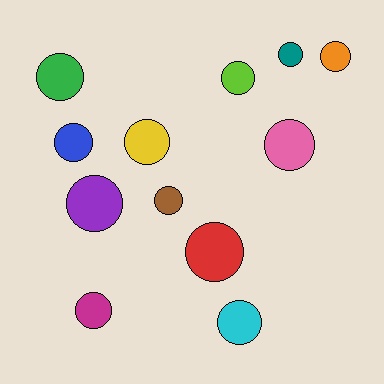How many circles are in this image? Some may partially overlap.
There are 12 circles.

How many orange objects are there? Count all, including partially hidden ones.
There is 1 orange object.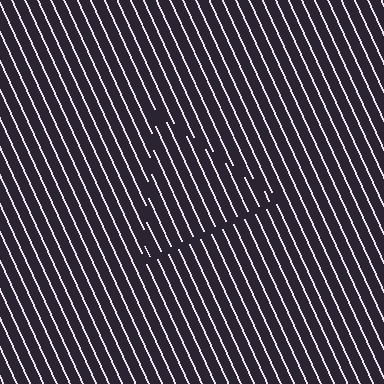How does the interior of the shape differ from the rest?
The interior of the shape contains the same grating, shifted by half a period — the contour is defined by the phase discontinuity where line-ends from the inner and outer gratings abut.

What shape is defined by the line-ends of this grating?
An illusory triangle. The interior of the shape contains the same grating, shifted by half a period — the contour is defined by the phase discontinuity where line-ends from the inner and outer gratings abut.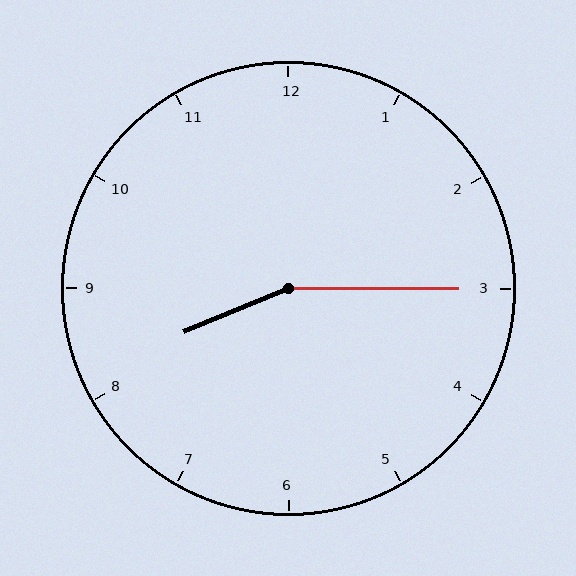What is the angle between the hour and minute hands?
Approximately 158 degrees.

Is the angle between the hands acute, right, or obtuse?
It is obtuse.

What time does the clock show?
8:15.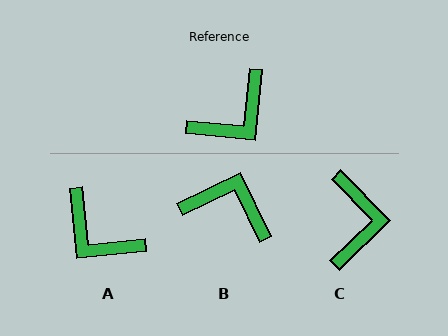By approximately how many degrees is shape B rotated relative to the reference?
Approximately 121 degrees counter-clockwise.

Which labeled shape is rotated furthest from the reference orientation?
B, about 121 degrees away.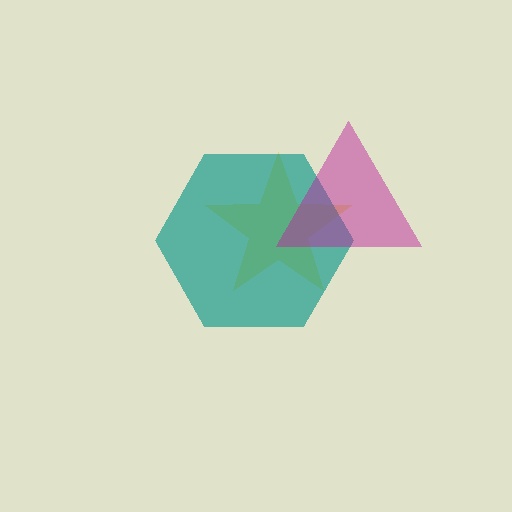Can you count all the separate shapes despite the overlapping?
Yes, there are 3 separate shapes.